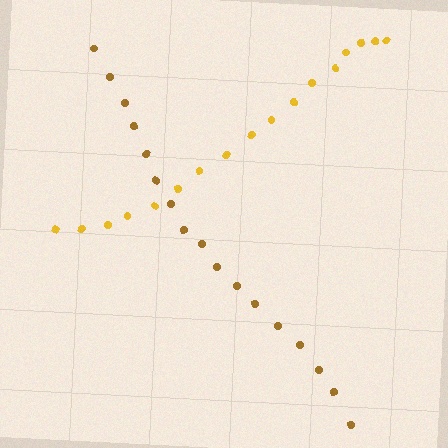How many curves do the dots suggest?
There are 2 distinct paths.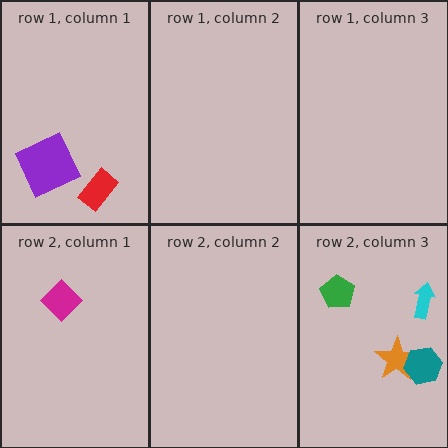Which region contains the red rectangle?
The row 1, column 1 region.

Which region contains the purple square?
The row 1, column 1 region.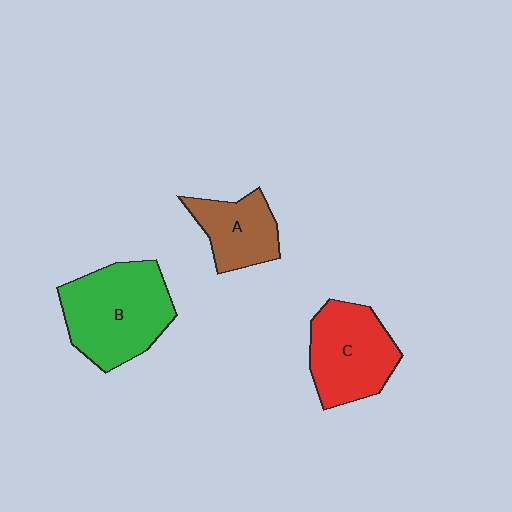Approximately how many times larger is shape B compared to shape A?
Approximately 1.8 times.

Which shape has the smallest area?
Shape A (brown).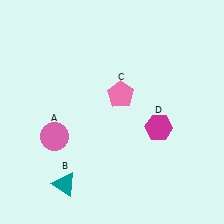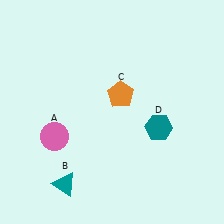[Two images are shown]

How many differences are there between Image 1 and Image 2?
There are 2 differences between the two images.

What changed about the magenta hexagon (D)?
In Image 1, D is magenta. In Image 2, it changed to teal.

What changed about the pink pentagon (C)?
In Image 1, C is pink. In Image 2, it changed to orange.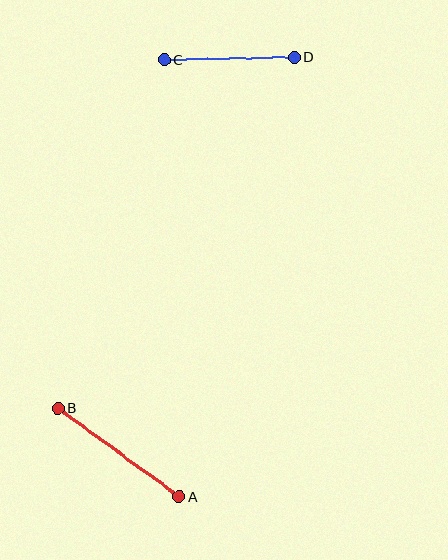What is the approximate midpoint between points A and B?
The midpoint is at approximately (118, 452) pixels.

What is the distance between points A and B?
The distance is approximately 150 pixels.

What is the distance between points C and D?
The distance is approximately 130 pixels.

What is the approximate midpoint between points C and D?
The midpoint is at approximately (229, 58) pixels.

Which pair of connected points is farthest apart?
Points A and B are farthest apart.